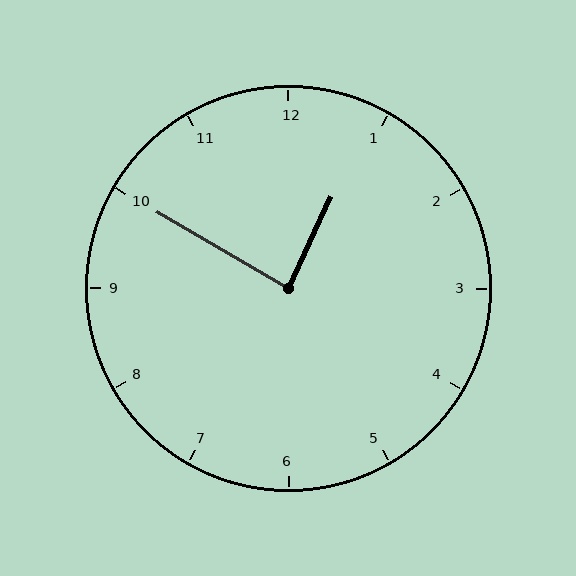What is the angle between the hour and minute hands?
Approximately 85 degrees.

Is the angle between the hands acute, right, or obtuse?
It is right.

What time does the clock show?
12:50.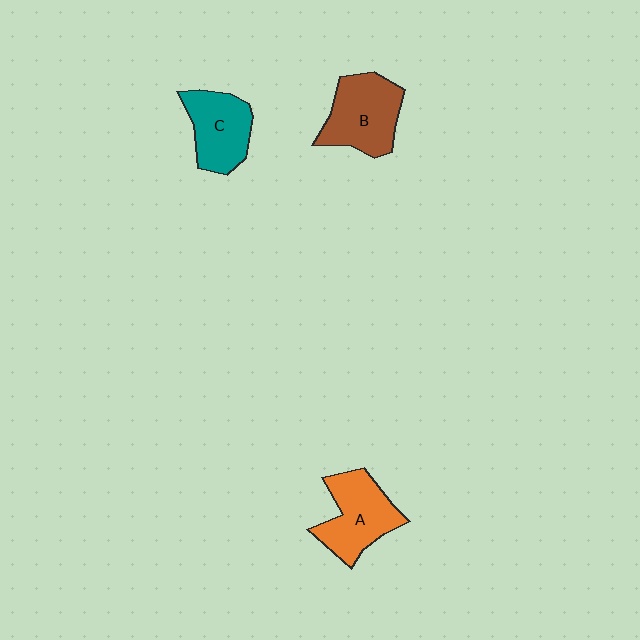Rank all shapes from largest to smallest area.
From largest to smallest: B (brown), A (orange), C (teal).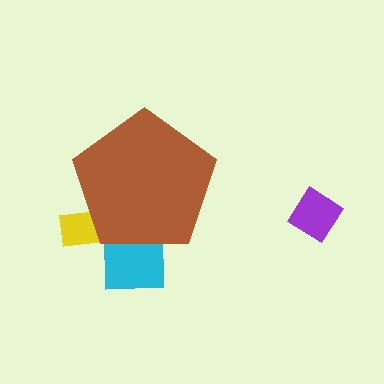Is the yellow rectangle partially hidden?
Yes, the yellow rectangle is partially hidden behind the brown pentagon.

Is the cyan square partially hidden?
Yes, the cyan square is partially hidden behind the brown pentagon.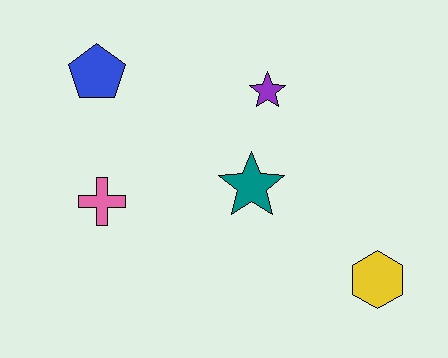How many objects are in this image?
There are 5 objects.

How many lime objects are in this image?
There are no lime objects.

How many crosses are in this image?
There is 1 cross.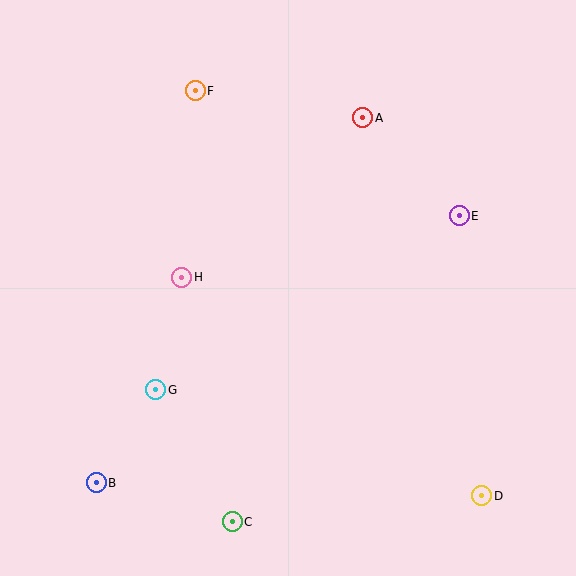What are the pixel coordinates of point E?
Point E is at (459, 216).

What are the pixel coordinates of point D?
Point D is at (482, 496).